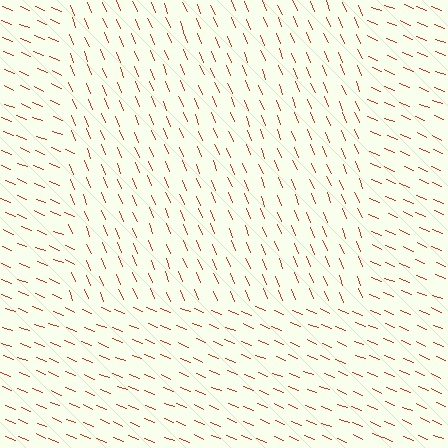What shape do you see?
I see a rectangle.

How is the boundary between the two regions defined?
The boundary is defined purely by a change in line orientation (approximately 45 degrees difference). All lines are the same color and thickness.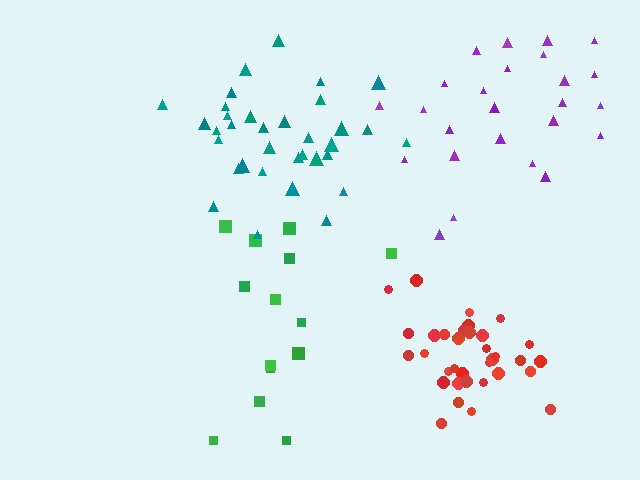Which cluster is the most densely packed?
Red.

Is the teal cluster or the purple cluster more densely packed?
Teal.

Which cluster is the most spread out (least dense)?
Green.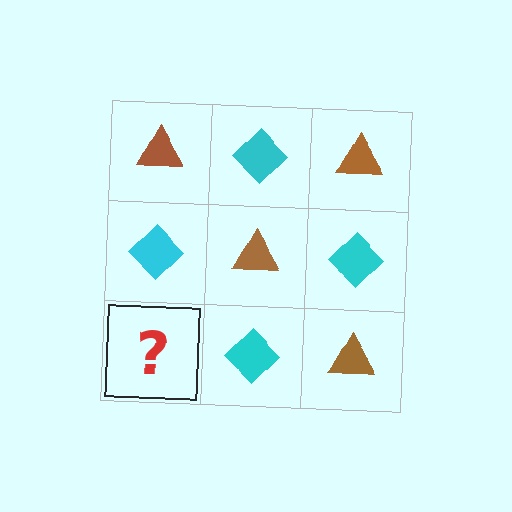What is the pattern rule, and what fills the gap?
The rule is that it alternates brown triangle and cyan diamond in a checkerboard pattern. The gap should be filled with a brown triangle.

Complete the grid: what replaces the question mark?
The question mark should be replaced with a brown triangle.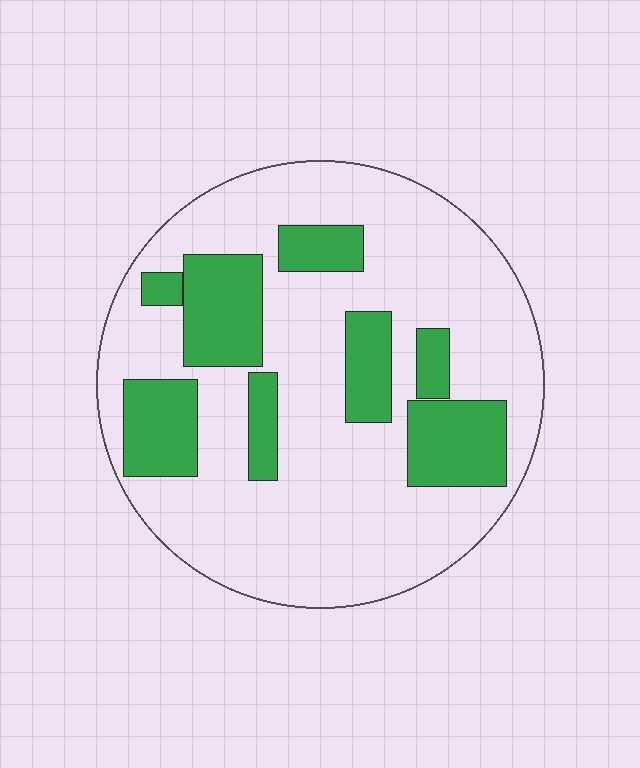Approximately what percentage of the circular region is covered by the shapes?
Approximately 25%.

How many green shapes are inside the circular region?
8.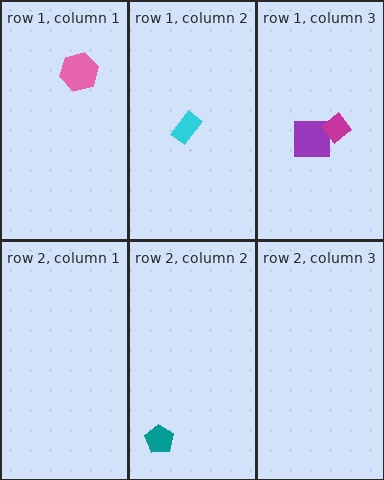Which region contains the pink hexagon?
The row 1, column 1 region.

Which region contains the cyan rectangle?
The row 1, column 2 region.